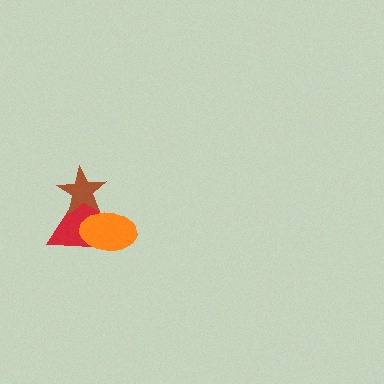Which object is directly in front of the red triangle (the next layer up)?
The orange ellipse is directly in front of the red triangle.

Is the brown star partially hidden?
No, no other shape covers it.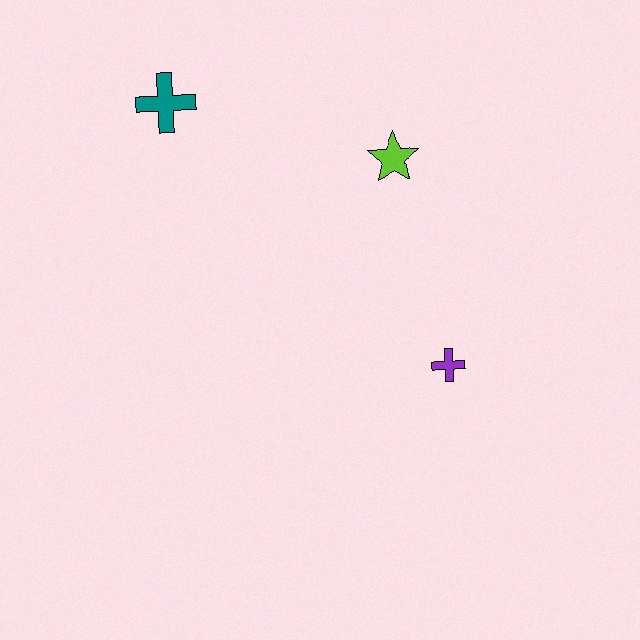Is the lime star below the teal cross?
Yes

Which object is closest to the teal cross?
The lime star is closest to the teal cross.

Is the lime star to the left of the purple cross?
Yes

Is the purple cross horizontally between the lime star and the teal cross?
No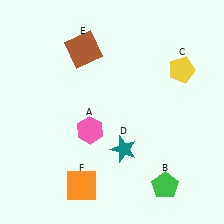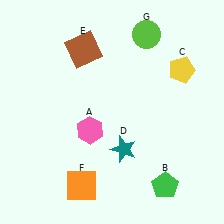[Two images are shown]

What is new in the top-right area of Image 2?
A lime circle (G) was added in the top-right area of Image 2.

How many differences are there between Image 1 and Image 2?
There is 1 difference between the two images.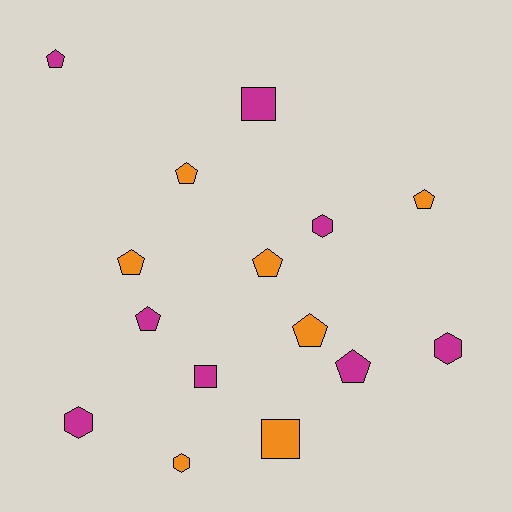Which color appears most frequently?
Magenta, with 8 objects.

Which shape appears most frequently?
Pentagon, with 8 objects.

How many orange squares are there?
There is 1 orange square.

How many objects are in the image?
There are 15 objects.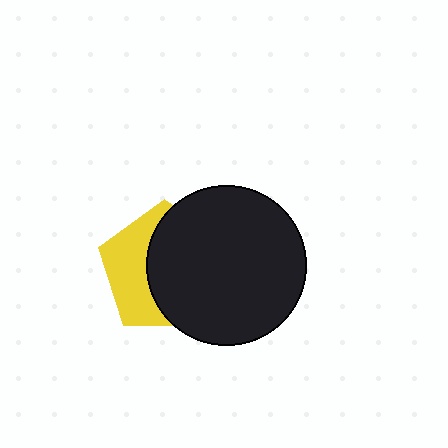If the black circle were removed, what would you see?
You would see the complete yellow pentagon.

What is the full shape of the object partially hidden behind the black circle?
The partially hidden object is a yellow pentagon.